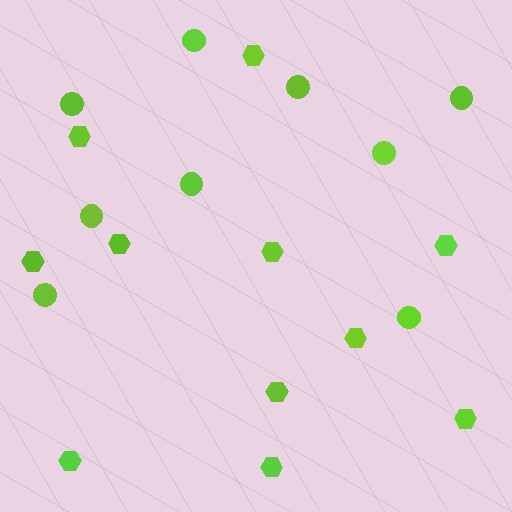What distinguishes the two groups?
There are 2 groups: one group of hexagons (11) and one group of circles (9).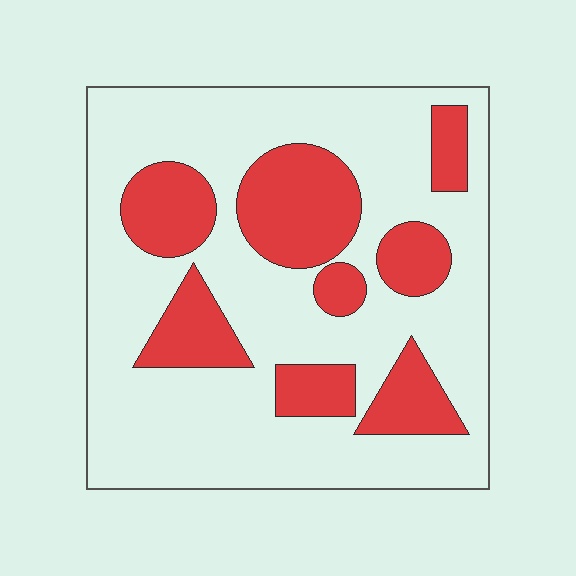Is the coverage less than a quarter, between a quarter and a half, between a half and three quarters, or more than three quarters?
Between a quarter and a half.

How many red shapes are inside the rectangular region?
8.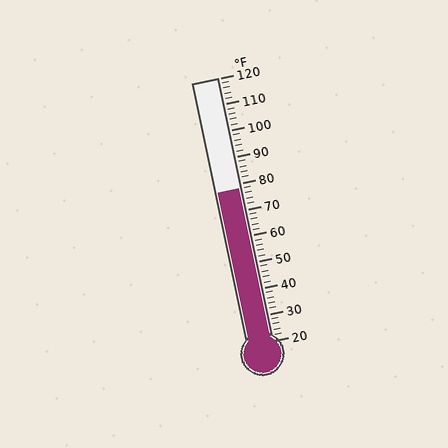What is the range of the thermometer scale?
The thermometer scale ranges from 20°F to 120°F.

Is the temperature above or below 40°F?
The temperature is above 40°F.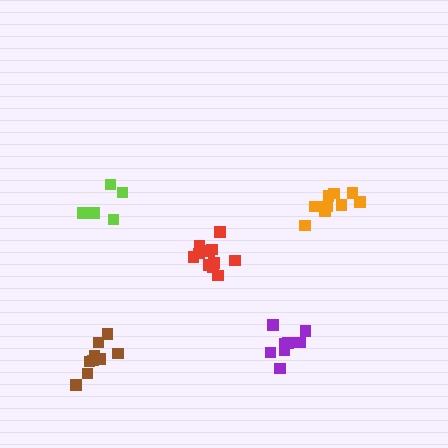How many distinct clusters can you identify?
There are 5 distinct clusters.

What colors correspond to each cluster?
The clusters are colored: purple, lime, orange, brown, red.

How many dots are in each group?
Group 1: 8 dots, Group 2: 5 dots, Group 3: 9 dots, Group 4: 9 dots, Group 5: 11 dots (42 total).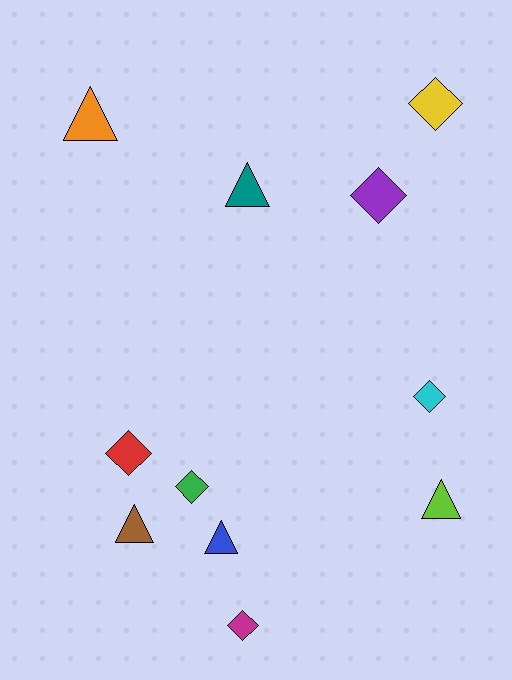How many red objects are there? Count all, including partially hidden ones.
There is 1 red object.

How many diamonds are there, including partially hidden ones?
There are 6 diamonds.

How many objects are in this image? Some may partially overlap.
There are 11 objects.